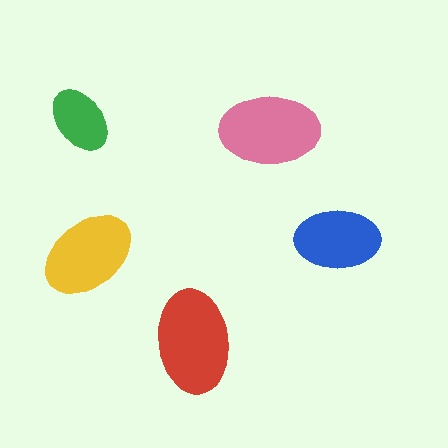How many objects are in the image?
There are 5 objects in the image.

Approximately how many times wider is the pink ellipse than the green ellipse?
About 1.5 times wider.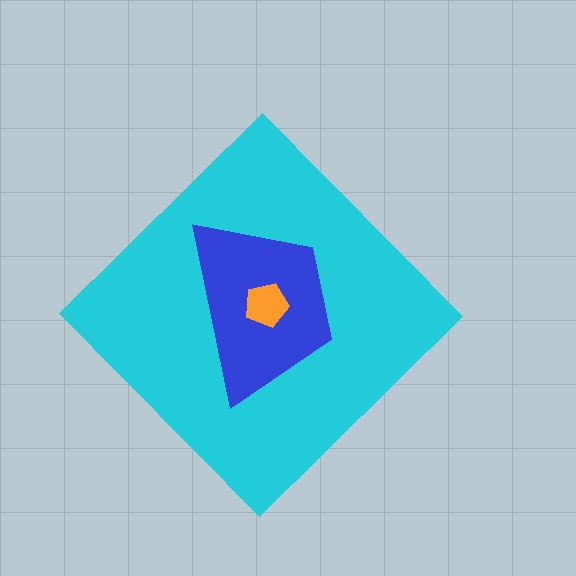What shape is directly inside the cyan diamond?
The blue trapezoid.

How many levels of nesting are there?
3.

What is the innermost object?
The orange pentagon.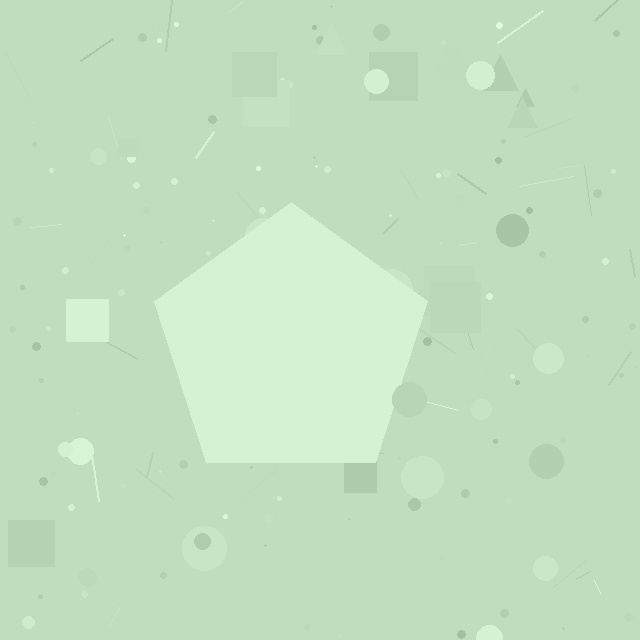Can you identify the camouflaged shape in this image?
The camouflaged shape is a pentagon.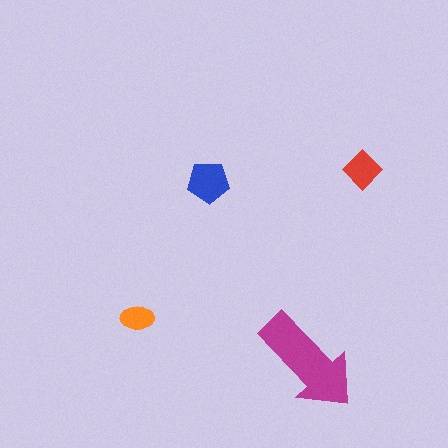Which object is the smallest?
The orange ellipse.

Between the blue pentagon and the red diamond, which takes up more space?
The blue pentagon.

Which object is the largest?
The magenta arrow.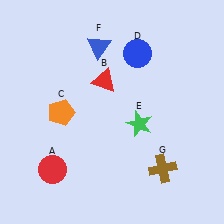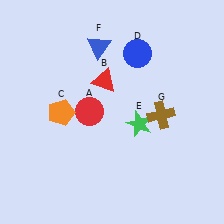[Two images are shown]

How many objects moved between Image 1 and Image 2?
2 objects moved between the two images.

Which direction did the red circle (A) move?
The red circle (A) moved up.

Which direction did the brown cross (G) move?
The brown cross (G) moved up.